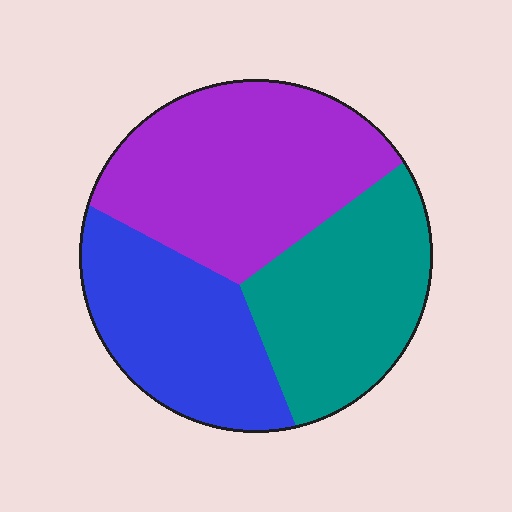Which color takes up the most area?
Purple, at roughly 40%.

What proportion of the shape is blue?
Blue covers 29% of the shape.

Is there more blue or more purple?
Purple.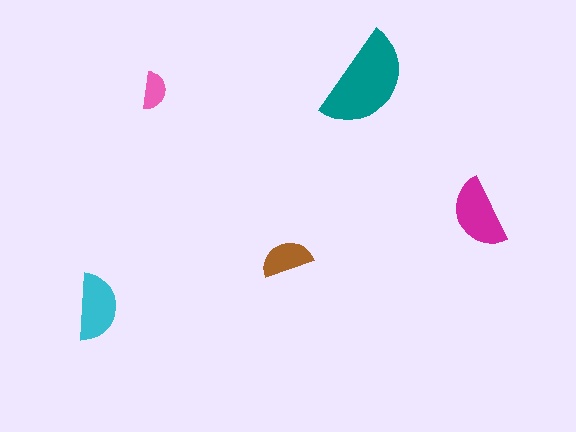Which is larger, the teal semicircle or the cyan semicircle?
The teal one.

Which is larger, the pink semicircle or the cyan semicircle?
The cyan one.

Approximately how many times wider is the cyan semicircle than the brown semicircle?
About 1.5 times wider.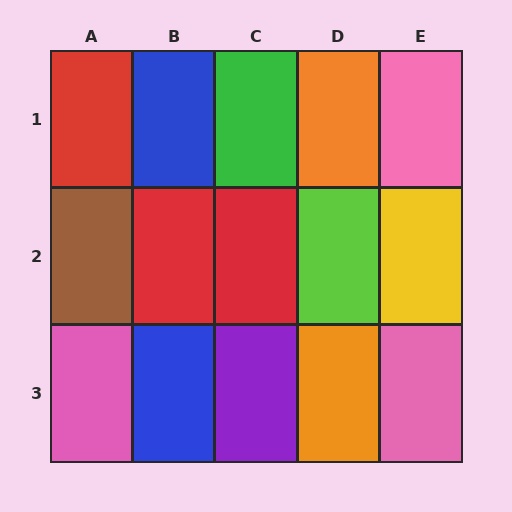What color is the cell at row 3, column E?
Pink.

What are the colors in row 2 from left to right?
Brown, red, red, lime, yellow.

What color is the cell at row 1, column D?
Orange.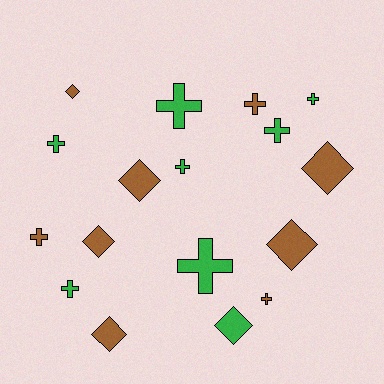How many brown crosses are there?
There are 3 brown crosses.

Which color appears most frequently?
Brown, with 9 objects.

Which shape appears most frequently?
Cross, with 10 objects.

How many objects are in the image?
There are 17 objects.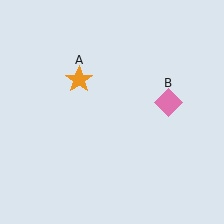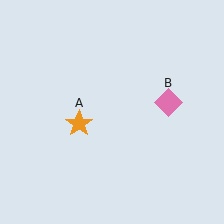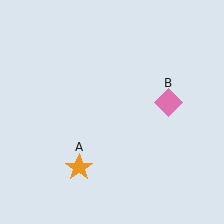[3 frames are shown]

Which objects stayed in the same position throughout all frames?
Pink diamond (object B) remained stationary.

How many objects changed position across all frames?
1 object changed position: orange star (object A).